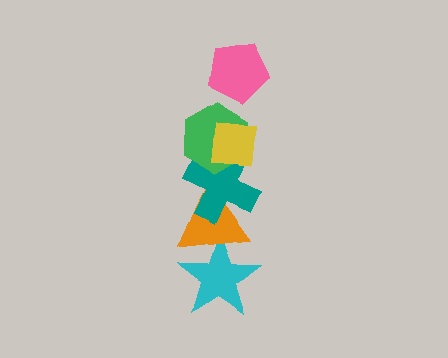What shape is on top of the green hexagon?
The yellow square is on top of the green hexagon.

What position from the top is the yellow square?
The yellow square is 2nd from the top.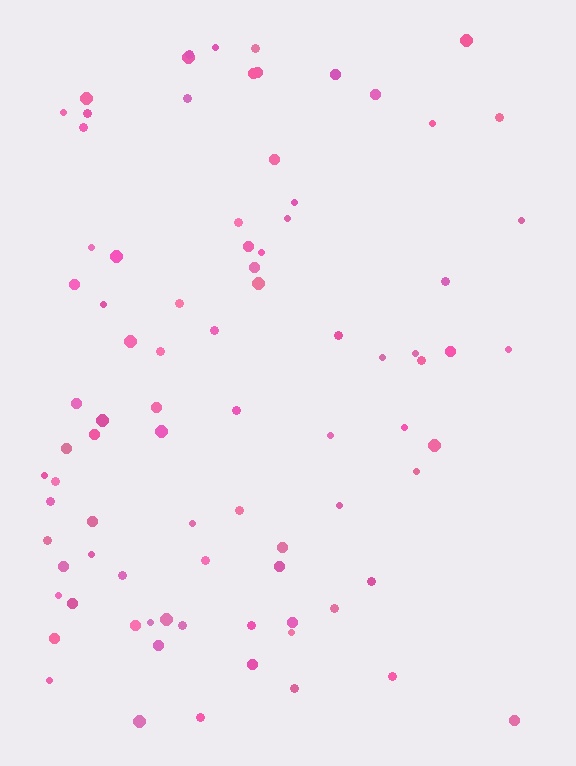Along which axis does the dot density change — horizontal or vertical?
Horizontal.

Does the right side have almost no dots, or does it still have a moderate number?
Still a moderate number, just noticeably fewer than the left.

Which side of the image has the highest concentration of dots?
The left.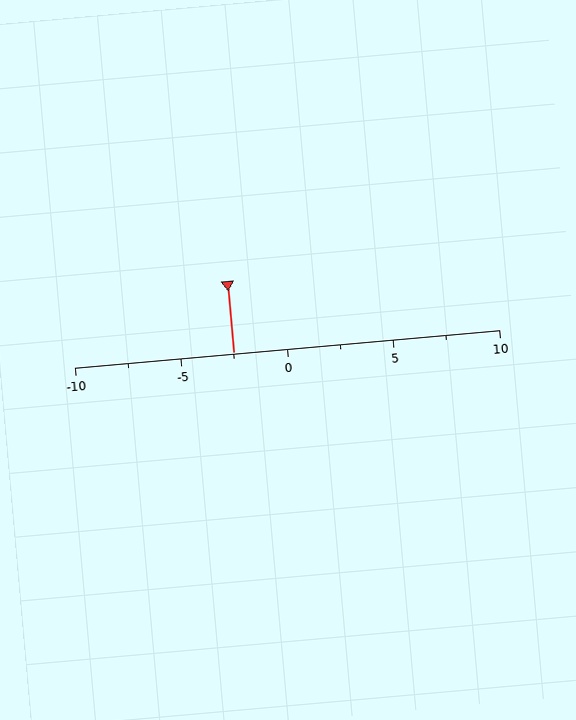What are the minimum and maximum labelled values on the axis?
The axis runs from -10 to 10.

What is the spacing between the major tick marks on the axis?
The major ticks are spaced 5 apart.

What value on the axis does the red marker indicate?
The marker indicates approximately -2.5.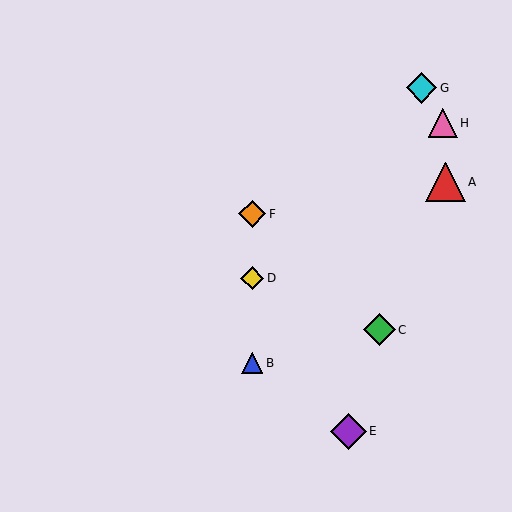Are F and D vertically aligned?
Yes, both are at x≈252.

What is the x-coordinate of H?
Object H is at x≈443.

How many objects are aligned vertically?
3 objects (B, D, F) are aligned vertically.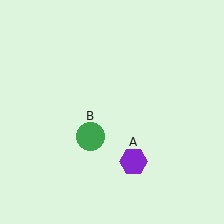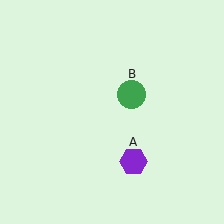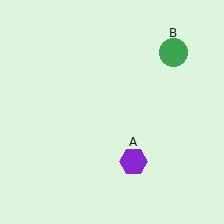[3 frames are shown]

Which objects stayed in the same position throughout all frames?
Purple hexagon (object A) remained stationary.